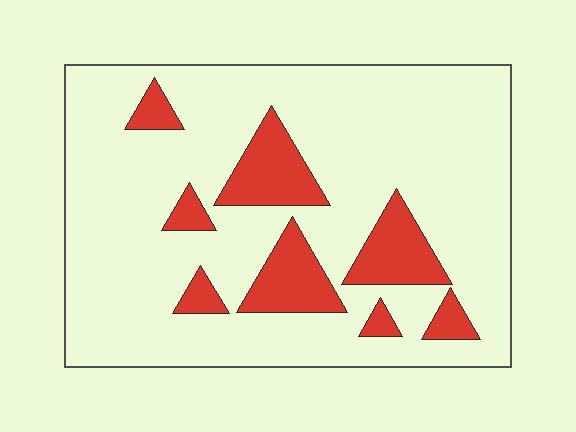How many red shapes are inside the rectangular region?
8.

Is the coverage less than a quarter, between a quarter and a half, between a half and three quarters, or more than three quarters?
Less than a quarter.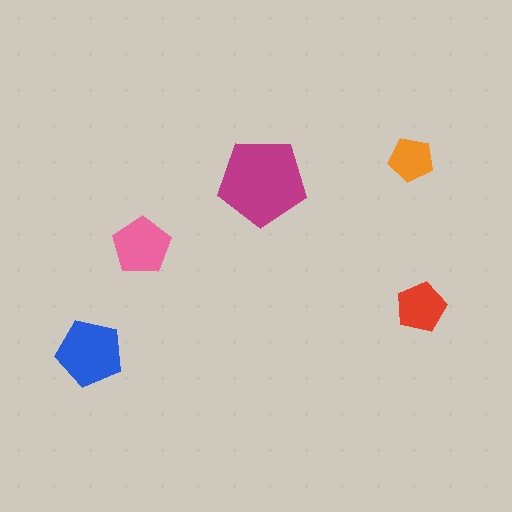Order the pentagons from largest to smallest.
the magenta one, the blue one, the pink one, the red one, the orange one.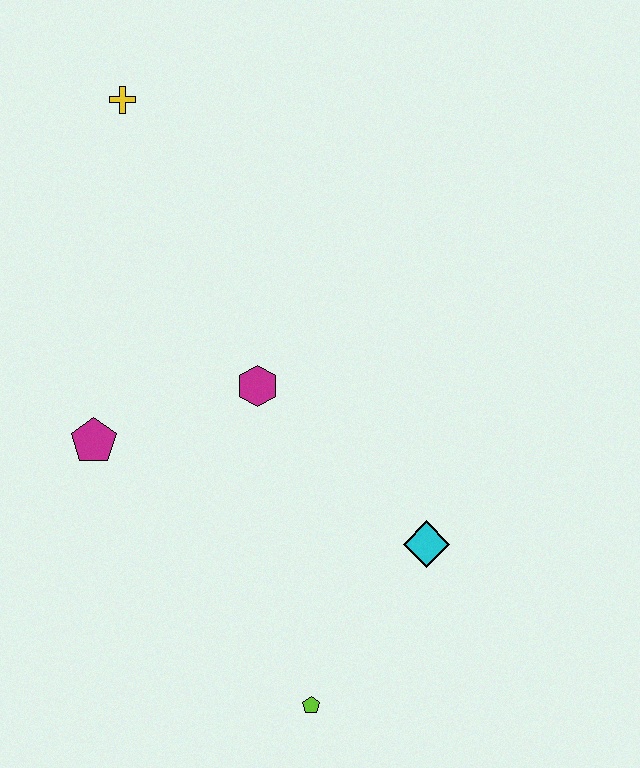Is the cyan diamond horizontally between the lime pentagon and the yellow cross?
No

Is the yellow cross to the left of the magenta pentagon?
No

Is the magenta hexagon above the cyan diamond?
Yes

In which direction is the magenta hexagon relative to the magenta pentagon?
The magenta hexagon is to the right of the magenta pentagon.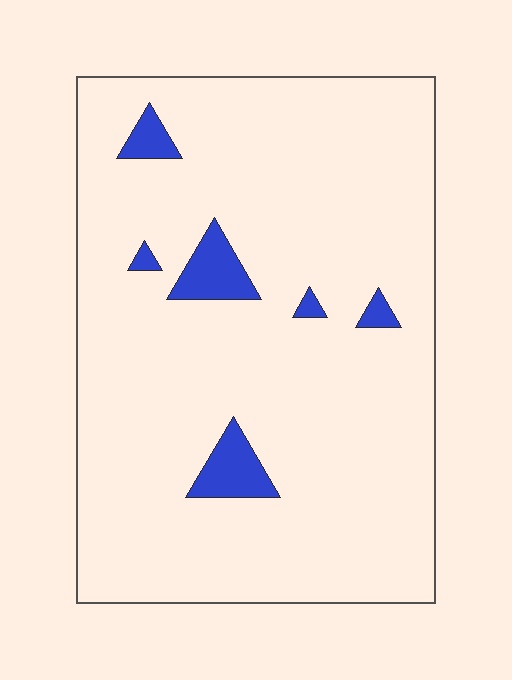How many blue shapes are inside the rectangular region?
6.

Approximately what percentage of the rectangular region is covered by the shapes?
Approximately 5%.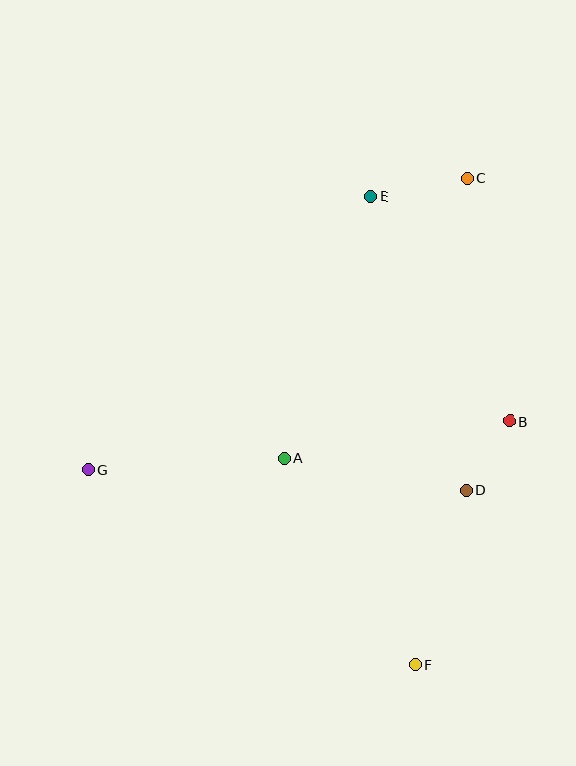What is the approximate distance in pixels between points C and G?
The distance between C and G is approximately 479 pixels.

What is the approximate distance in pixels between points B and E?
The distance between B and E is approximately 264 pixels.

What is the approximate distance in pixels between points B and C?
The distance between B and C is approximately 247 pixels.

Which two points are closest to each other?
Points B and D are closest to each other.